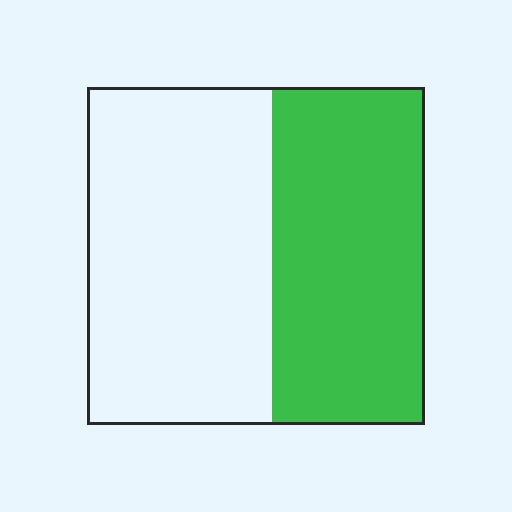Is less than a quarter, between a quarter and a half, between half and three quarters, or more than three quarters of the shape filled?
Between a quarter and a half.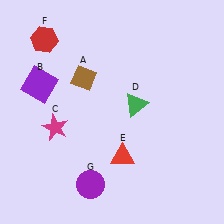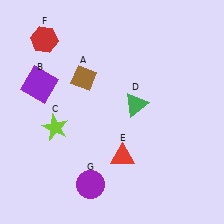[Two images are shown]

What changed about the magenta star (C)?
In Image 1, C is magenta. In Image 2, it changed to lime.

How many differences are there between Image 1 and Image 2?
There is 1 difference between the two images.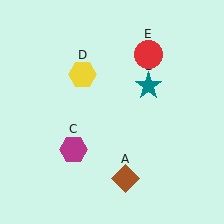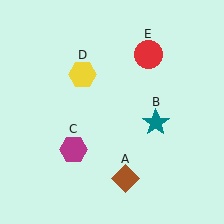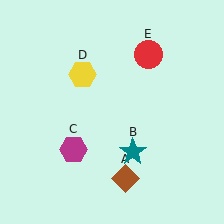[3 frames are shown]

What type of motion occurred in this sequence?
The teal star (object B) rotated clockwise around the center of the scene.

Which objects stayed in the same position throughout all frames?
Brown diamond (object A) and magenta hexagon (object C) and yellow hexagon (object D) and red circle (object E) remained stationary.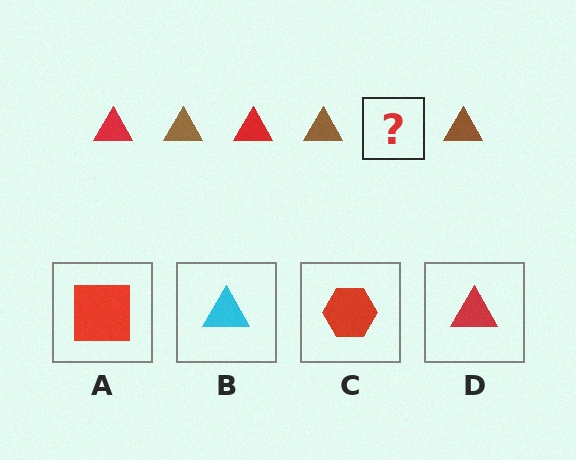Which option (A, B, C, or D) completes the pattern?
D.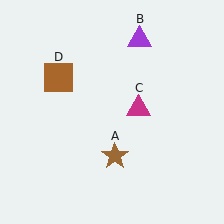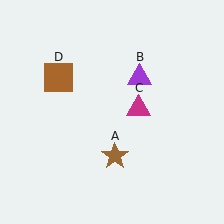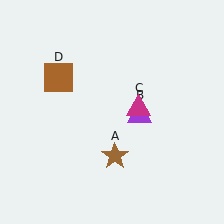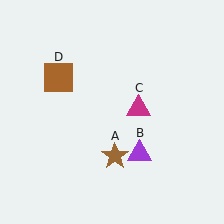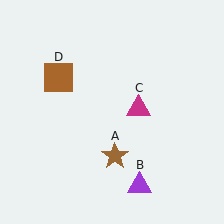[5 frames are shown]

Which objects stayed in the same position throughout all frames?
Brown star (object A) and magenta triangle (object C) and brown square (object D) remained stationary.